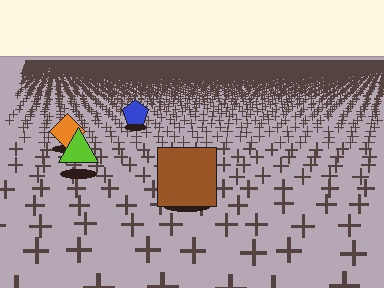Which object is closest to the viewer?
The brown square is closest. The texture marks near it are larger and more spread out.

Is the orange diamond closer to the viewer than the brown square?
No. The brown square is closer — you can tell from the texture gradient: the ground texture is coarser near it.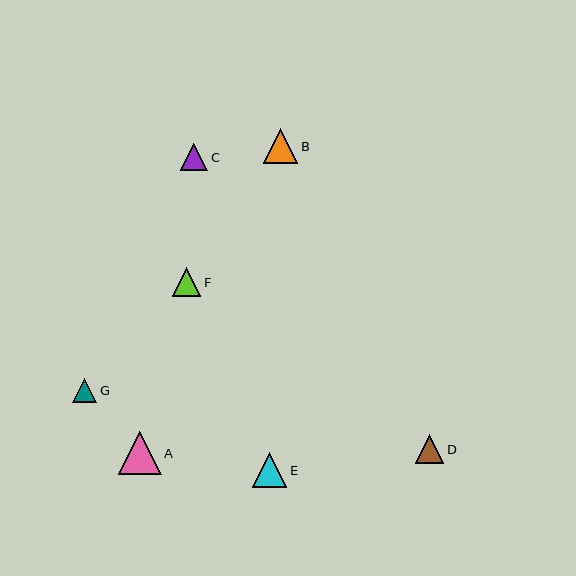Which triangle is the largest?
Triangle A is the largest with a size of approximately 43 pixels.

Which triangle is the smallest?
Triangle G is the smallest with a size of approximately 24 pixels.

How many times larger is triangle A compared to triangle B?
Triangle A is approximately 1.2 times the size of triangle B.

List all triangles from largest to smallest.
From largest to smallest: A, B, E, D, F, C, G.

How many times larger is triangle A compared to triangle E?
Triangle A is approximately 1.2 times the size of triangle E.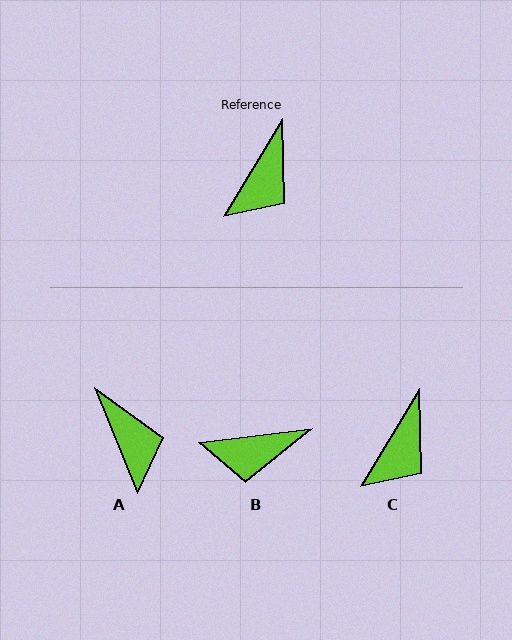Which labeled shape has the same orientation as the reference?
C.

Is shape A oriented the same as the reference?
No, it is off by about 53 degrees.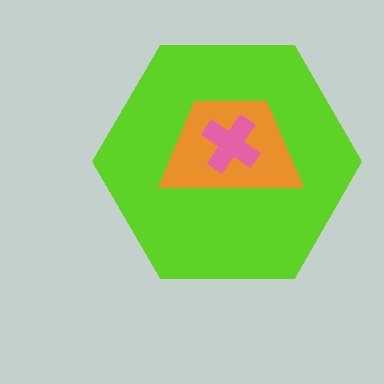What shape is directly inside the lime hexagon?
The orange trapezoid.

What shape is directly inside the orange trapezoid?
The pink cross.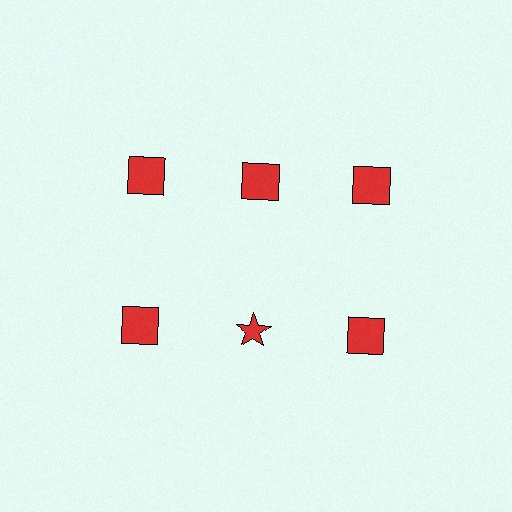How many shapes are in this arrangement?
There are 6 shapes arranged in a grid pattern.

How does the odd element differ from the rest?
It has a different shape: star instead of square.